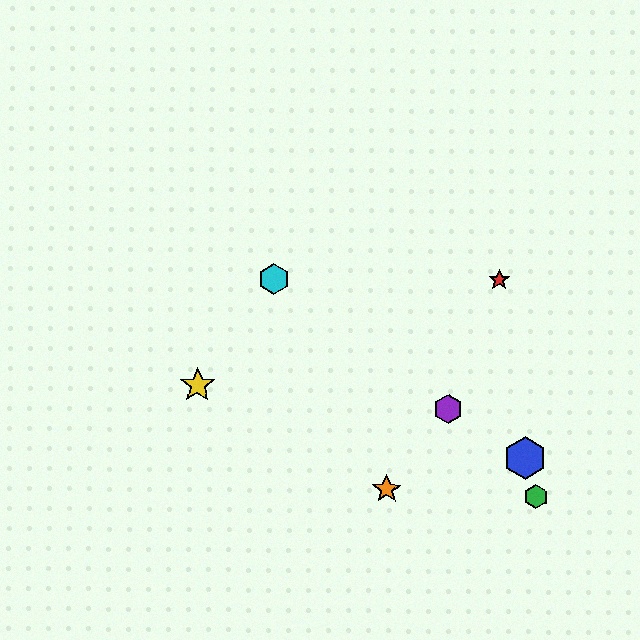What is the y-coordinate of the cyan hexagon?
The cyan hexagon is at y≈279.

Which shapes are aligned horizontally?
The red star, the cyan hexagon are aligned horizontally.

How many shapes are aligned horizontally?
2 shapes (the red star, the cyan hexagon) are aligned horizontally.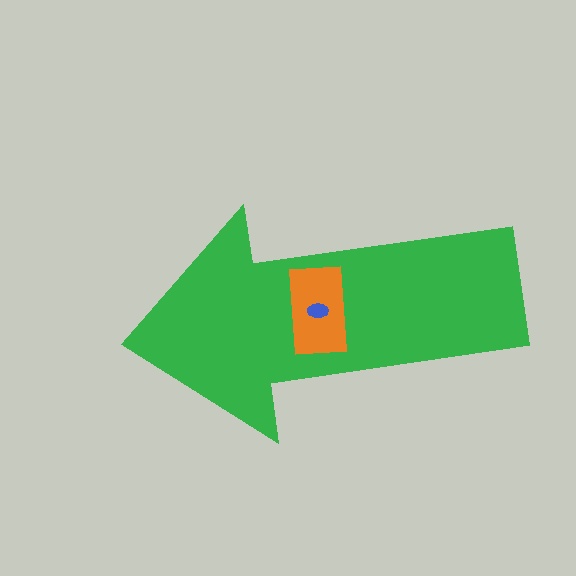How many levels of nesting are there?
3.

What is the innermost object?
The blue ellipse.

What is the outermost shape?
The green arrow.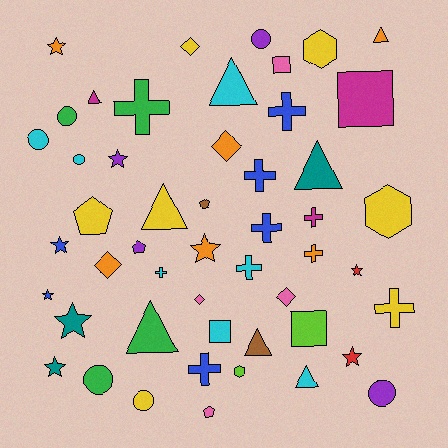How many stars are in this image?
There are 9 stars.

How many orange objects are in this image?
There are 6 orange objects.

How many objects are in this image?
There are 50 objects.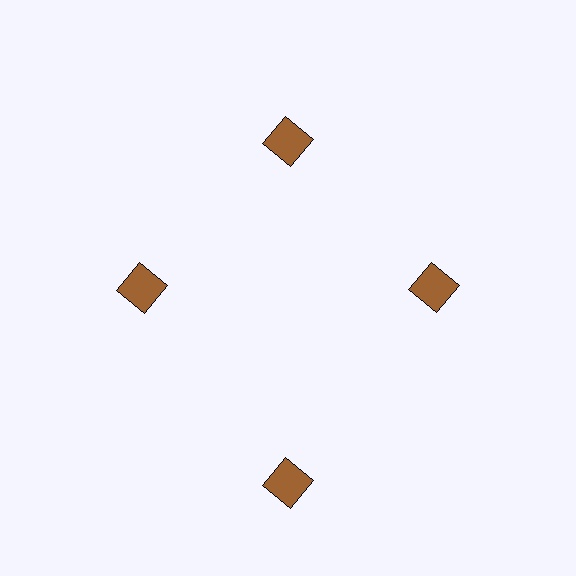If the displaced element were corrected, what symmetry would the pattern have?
It would have 4-fold rotational symmetry — the pattern would map onto itself every 90 degrees.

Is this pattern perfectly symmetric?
No. The 4 brown squares are arranged in a ring, but one element near the 6 o'clock position is pushed outward from the center, breaking the 4-fold rotational symmetry.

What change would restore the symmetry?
The symmetry would be restored by moving it inward, back onto the ring so that all 4 squares sit at equal angles and equal distance from the center.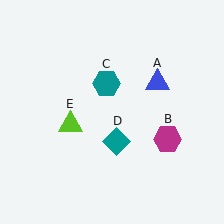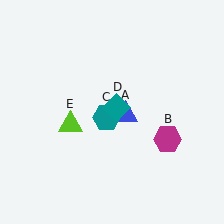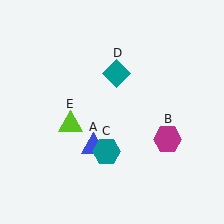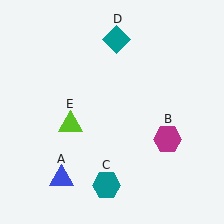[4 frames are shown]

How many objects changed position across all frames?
3 objects changed position: blue triangle (object A), teal hexagon (object C), teal diamond (object D).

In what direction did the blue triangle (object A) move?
The blue triangle (object A) moved down and to the left.